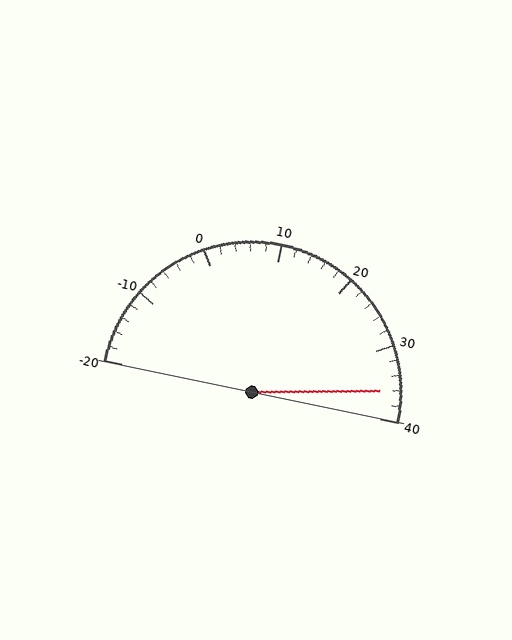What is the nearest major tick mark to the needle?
The nearest major tick mark is 40.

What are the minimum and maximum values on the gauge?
The gauge ranges from -20 to 40.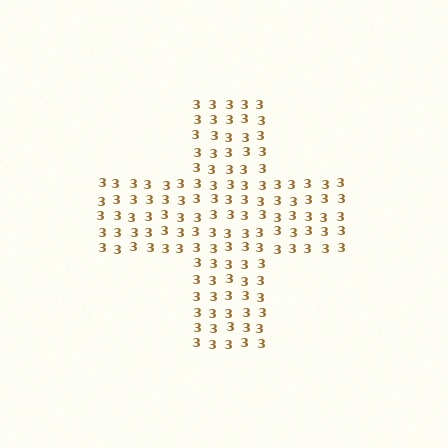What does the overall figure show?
The overall figure shows a cross.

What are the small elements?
The small elements are digit 3's.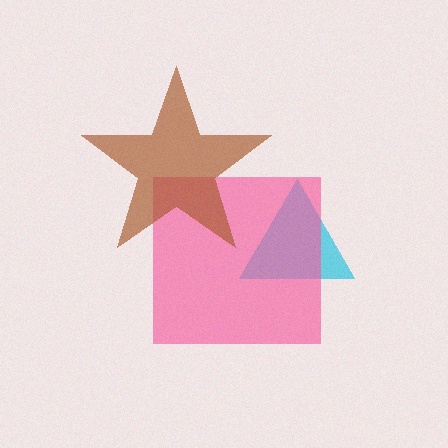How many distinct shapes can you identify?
There are 3 distinct shapes: a cyan triangle, a pink square, a brown star.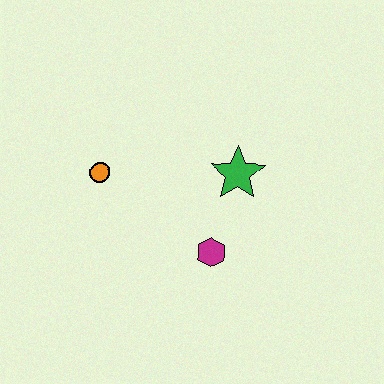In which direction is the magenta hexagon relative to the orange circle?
The magenta hexagon is to the right of the orange circle.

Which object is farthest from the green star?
The orange circle is farthest from the green star.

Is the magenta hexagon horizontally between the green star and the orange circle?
Yes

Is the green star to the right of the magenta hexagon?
Yes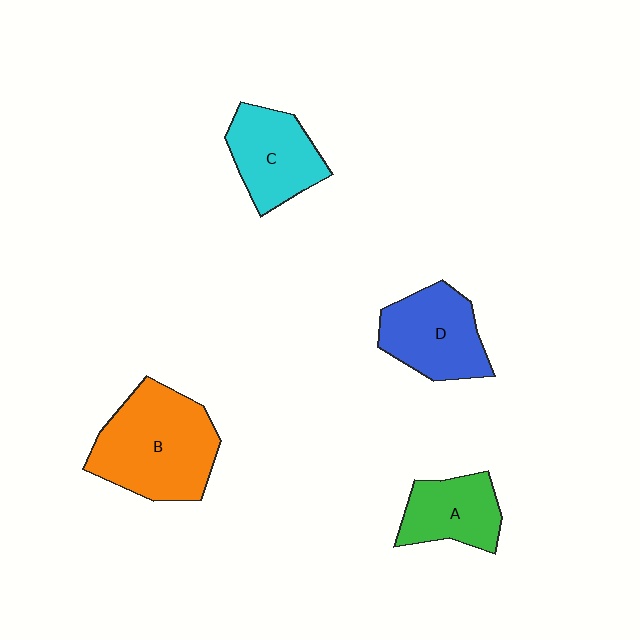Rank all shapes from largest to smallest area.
From largest to smallest: B (orange), D (blue), C (cyan), A (green).